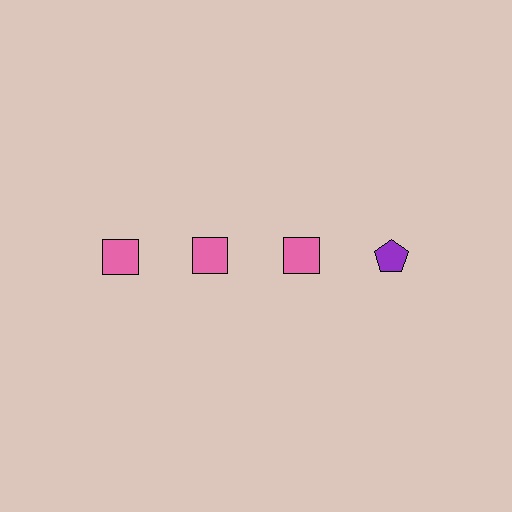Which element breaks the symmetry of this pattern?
The purple pentagon in the top row, second from right column breaks the symmetry. All other shapes are pink squares.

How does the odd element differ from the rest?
It differs in both color (purple instead of pink) and shape (pentagon instead of square).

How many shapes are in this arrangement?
There are 4 shapes arranged in a grid pattern.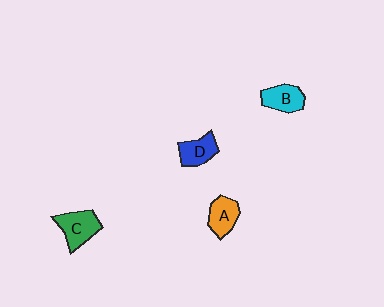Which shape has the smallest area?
Shape D (blue).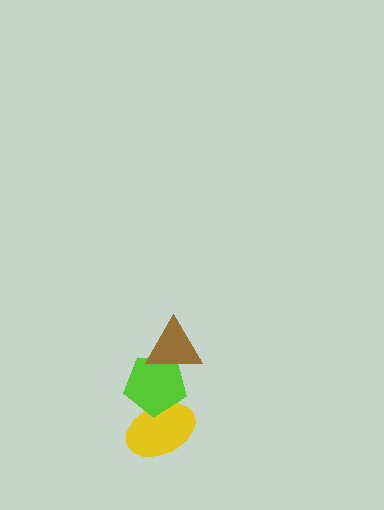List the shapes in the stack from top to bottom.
From top to bottom: the brown triangle, the lime pentagon, the yellow ellipse.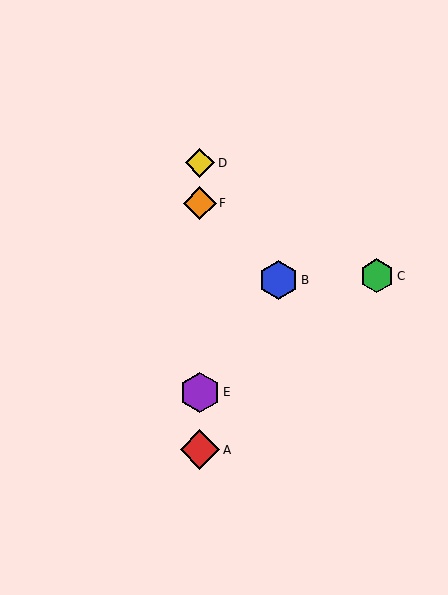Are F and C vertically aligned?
No, F is at x≈200 and C is at x≈377.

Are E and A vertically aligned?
Yes, both are at x≈200.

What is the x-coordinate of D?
Object D is at x≈200.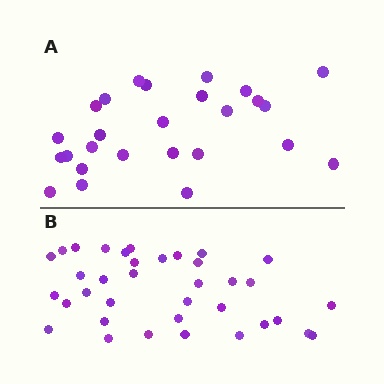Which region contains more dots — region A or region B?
Region B (the bottom region) has more dots.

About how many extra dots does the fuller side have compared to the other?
Region B has roughly 10 or so more dots than region A.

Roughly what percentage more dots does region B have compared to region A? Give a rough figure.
About 40% more.